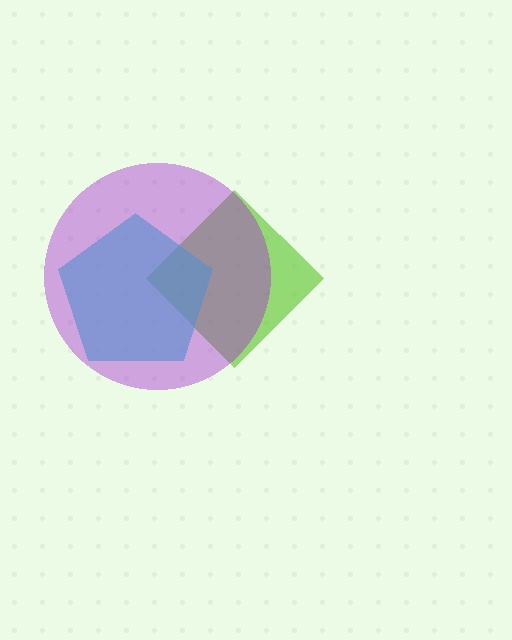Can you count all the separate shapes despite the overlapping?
Yes, there are 3 separate shapes.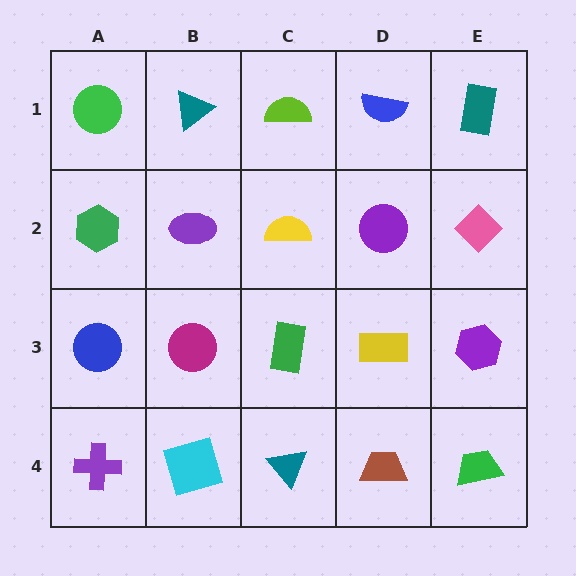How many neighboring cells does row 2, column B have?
4.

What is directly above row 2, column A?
A green circle.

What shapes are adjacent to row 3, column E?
A pink diamond (row 2, column E), a green trapezoid (row 4, column E), a yellow rectangle (row 3, column D).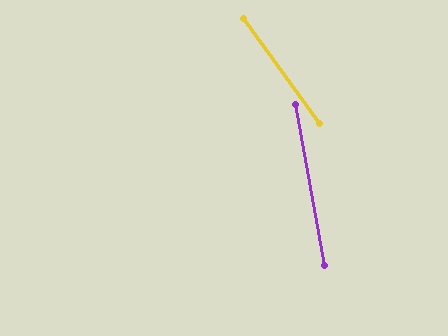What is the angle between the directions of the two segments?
Approximately 26 degrees.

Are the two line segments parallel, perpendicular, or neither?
Neither parallel nor perpendicular — they differ by about 26°.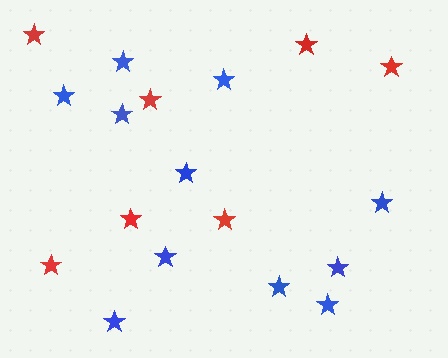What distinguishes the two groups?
There are 2 groups: one group of red stars (7) and one group of blue stars (11).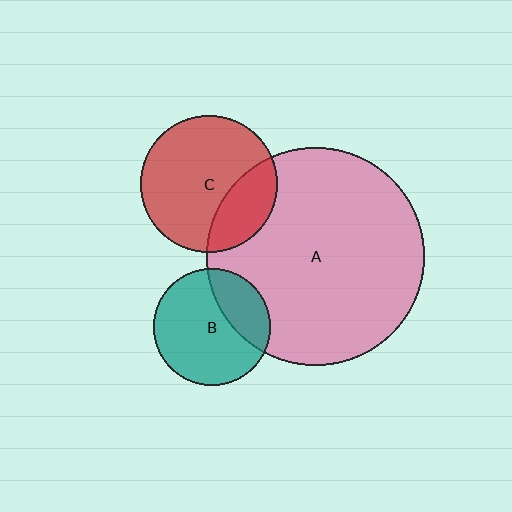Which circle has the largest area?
Circle A (pink).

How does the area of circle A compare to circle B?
Approximately 3.5 times.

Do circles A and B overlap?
Yes.